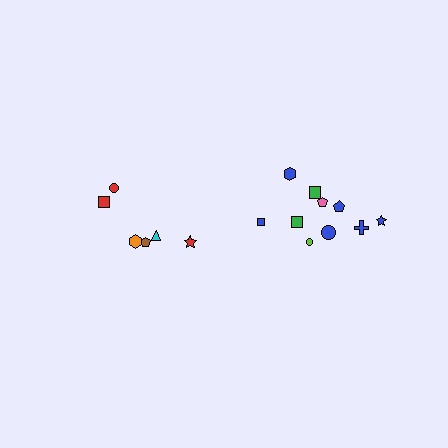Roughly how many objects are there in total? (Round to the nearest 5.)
Roughly 15 objects in total.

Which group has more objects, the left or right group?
The right group.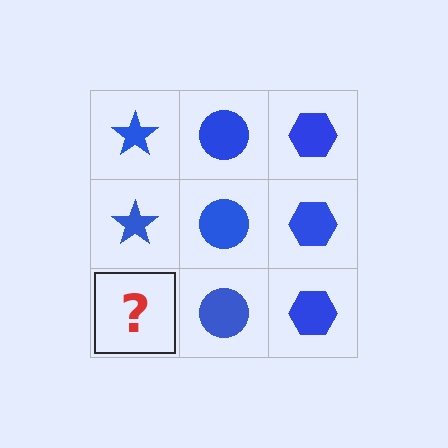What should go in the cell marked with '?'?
The missing cell should contain a blue star.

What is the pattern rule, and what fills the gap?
The rule is that each column has a consistent shape. The gap should be filled with a blue star.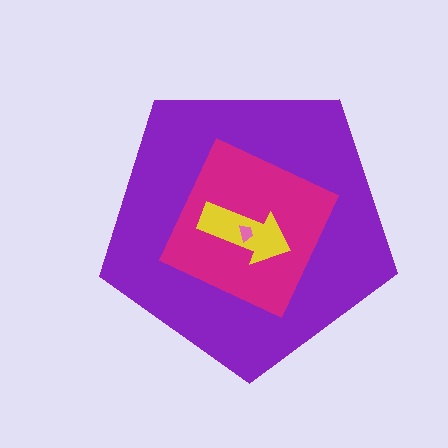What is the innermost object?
The pink trapezoid.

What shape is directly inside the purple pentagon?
The magenta diamond.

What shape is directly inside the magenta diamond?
The yellow arrow.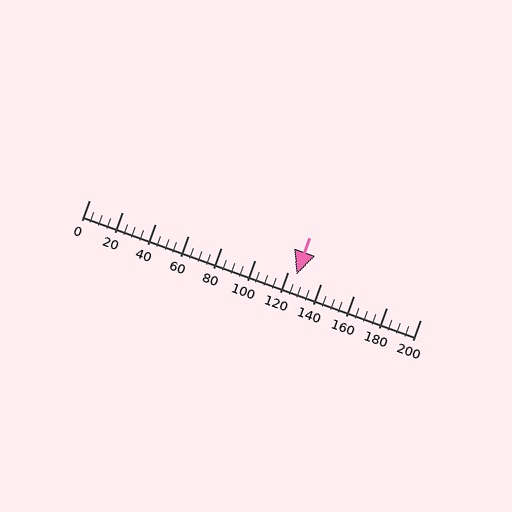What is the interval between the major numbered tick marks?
The major tick marks are spaced 20 units apart.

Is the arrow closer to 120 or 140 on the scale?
The arrow is closer to 120.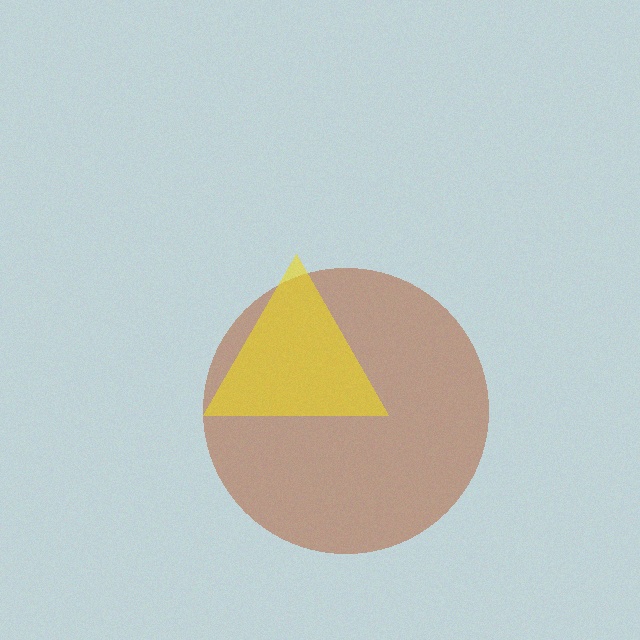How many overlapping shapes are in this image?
There are 2 overlapping shapes in the image.